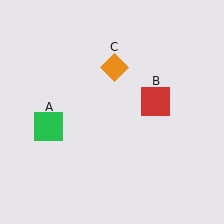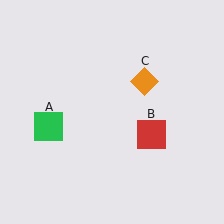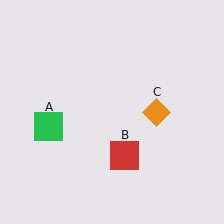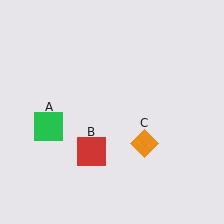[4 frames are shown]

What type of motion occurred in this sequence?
The red square (object B), orange diamond (object C) rotated clockwise around the center of the scene.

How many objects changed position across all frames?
2 objects changed position: red square (object B), orange diamond (object C).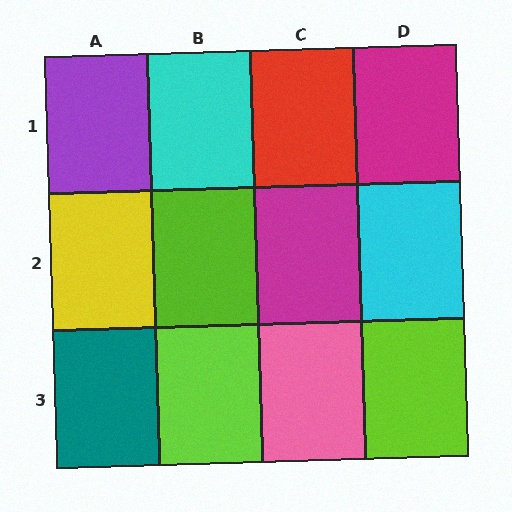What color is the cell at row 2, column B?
Lime.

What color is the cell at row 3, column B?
Lime.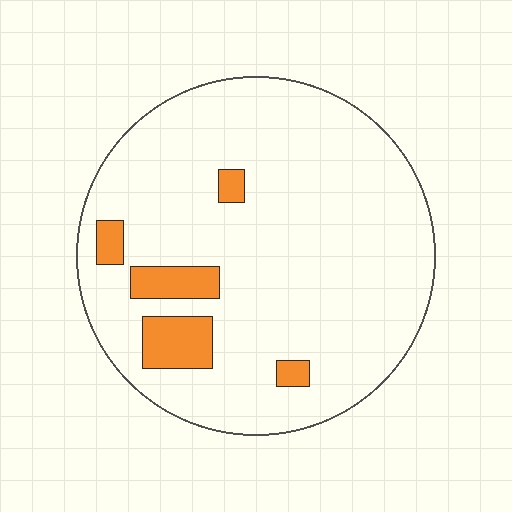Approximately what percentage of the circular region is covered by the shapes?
Approximately 10%.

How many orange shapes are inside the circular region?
5.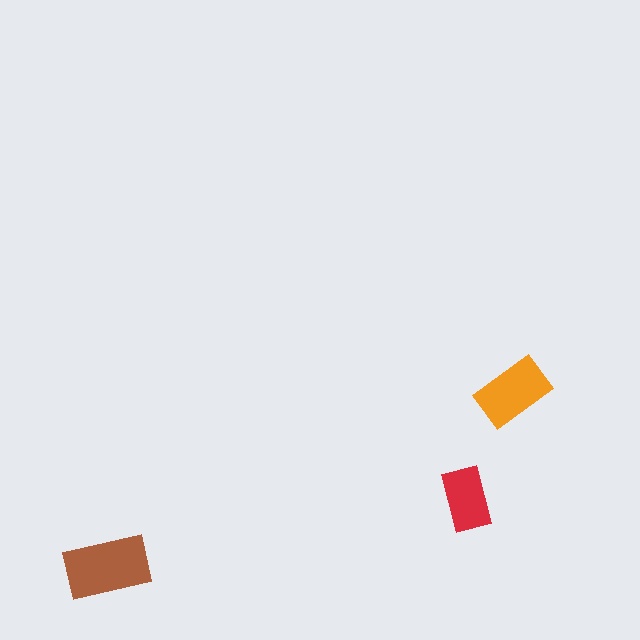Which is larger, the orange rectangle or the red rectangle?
The orange one.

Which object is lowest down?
The brown rectangle is bottommost.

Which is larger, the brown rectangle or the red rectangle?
The brown one.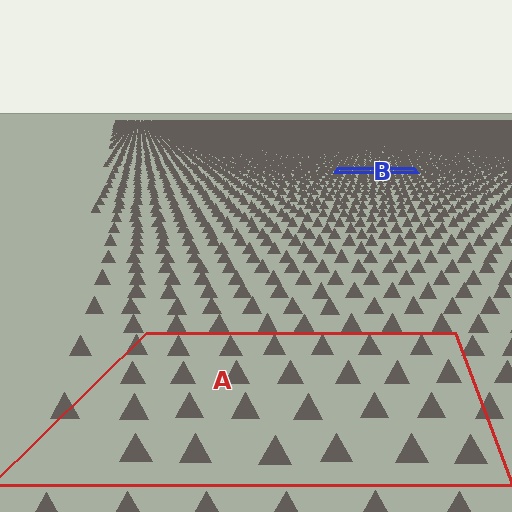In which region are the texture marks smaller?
The texture marks are smaller in region B, because it is farther away.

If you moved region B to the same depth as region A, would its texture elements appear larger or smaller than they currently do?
They would appear larger. At a closer depth, the same texture elements are projected at a bigger on-screen size.